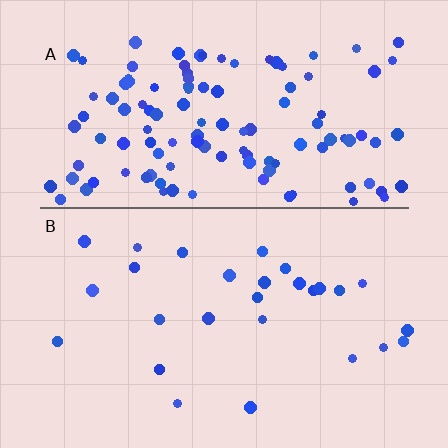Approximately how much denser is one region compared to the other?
Approximately 4.3× — region A over region B.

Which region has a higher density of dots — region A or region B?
A (the top).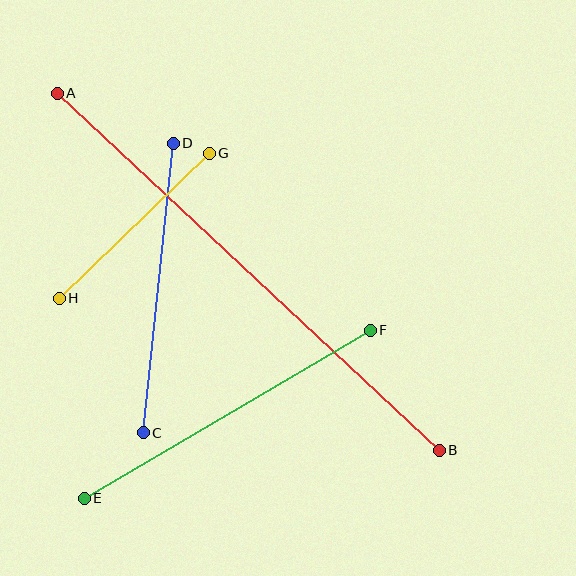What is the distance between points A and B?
The distance is approximately 523 pixels.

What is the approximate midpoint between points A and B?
The midpoint is at approximately (248, 272) pixels.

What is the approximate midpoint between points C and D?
The midpoint is at approximately (158, 288) pixels.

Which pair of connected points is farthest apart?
Points A and B are farthest apart.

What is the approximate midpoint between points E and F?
The midpoint is at approximately (227, 414) pixels.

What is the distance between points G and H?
The distance is approximately 208 pixels.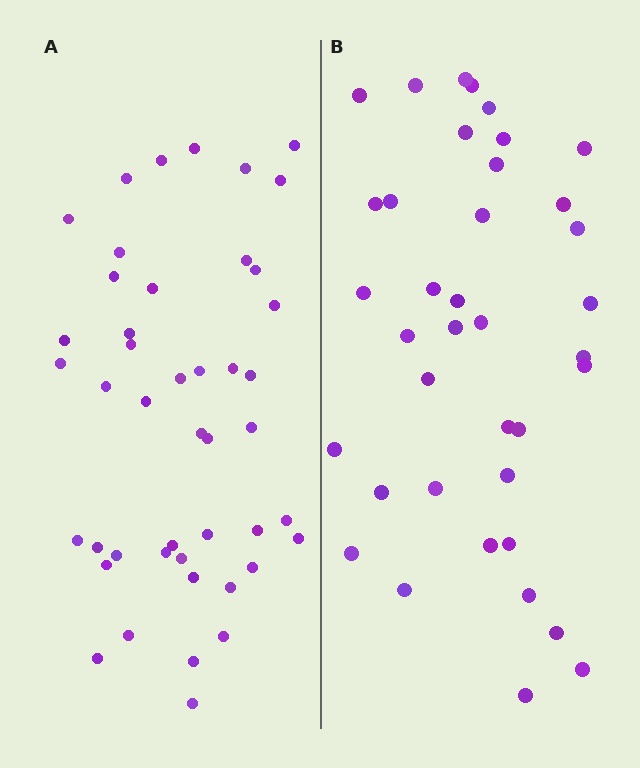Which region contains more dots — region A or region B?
Region A (the left region) has more dots.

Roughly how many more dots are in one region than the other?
Region A has roughly 8 or so more dots than region B.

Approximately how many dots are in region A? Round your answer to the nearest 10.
About 40 dots. (The exact count is 45, which rounds to 40.)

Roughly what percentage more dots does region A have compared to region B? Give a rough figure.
About 20% more.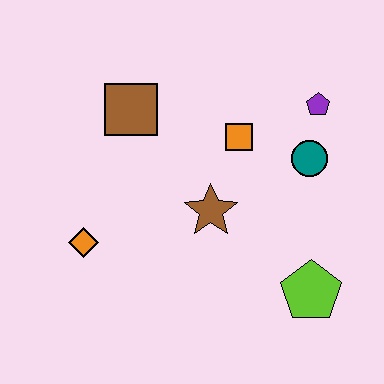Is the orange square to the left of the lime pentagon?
Yes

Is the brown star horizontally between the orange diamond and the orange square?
Yes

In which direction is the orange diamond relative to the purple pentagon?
The orange diamond is to the left of the purple pentagon.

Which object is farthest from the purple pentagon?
The orange diamond is farthest from the purple pentagon.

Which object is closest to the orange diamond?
The brown star is closest to the orange diamond.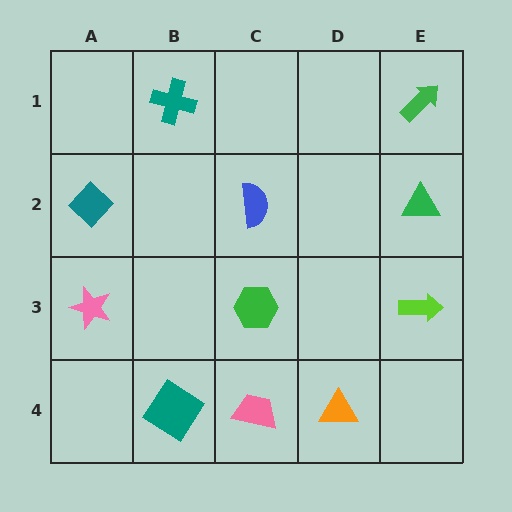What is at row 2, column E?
A green triangle.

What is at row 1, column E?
A green arrow.